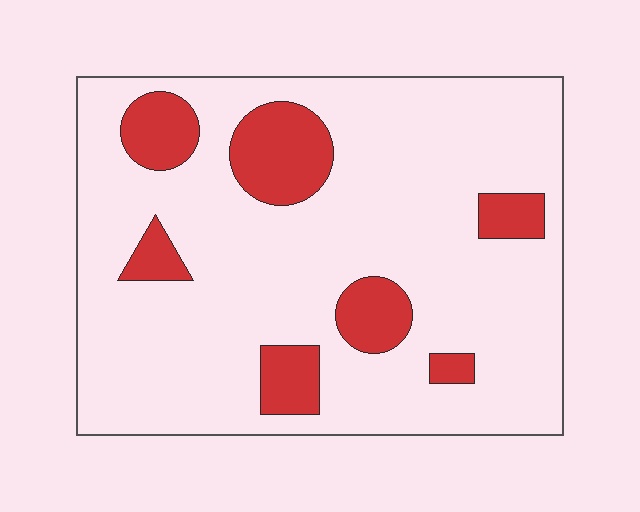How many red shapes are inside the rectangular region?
7.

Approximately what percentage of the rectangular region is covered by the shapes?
Approximately 15%.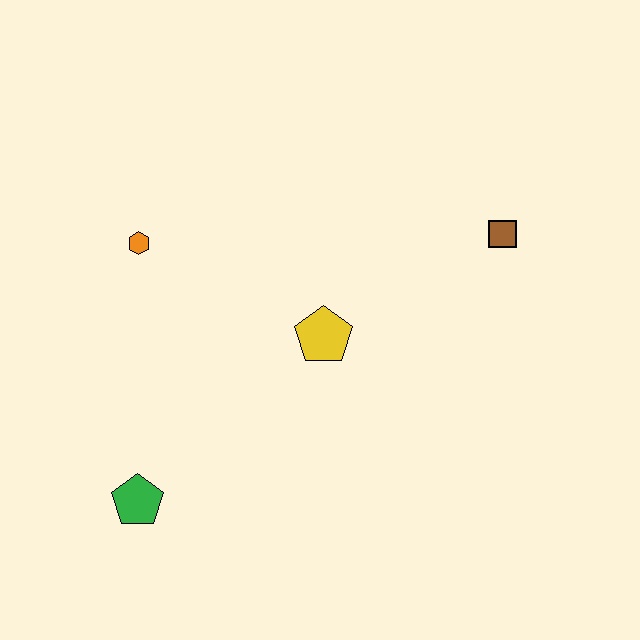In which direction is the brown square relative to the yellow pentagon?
The brown square is to the right of the yellow pentagon.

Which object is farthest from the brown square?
The green pentagon is farthest from the brown square.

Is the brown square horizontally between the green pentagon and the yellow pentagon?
No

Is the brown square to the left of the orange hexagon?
No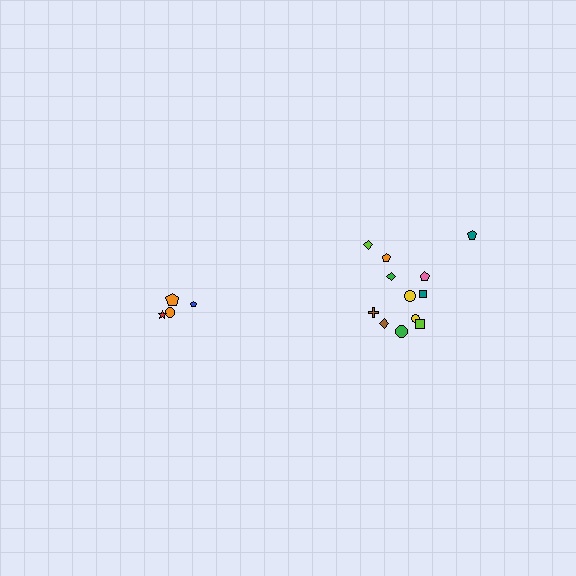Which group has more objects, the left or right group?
The right group.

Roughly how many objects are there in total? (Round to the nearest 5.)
Roughly 15 objects in total.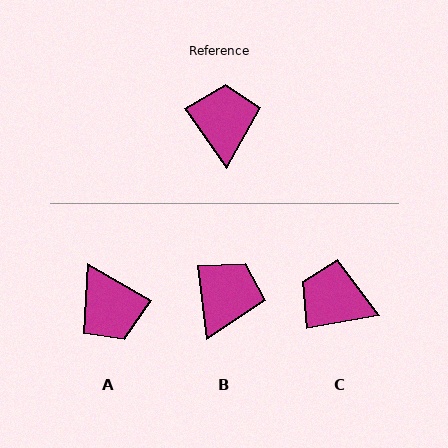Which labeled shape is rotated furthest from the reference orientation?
A, about 155 degrees away.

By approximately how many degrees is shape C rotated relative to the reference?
Approximately 65 degrees counter-clockwise.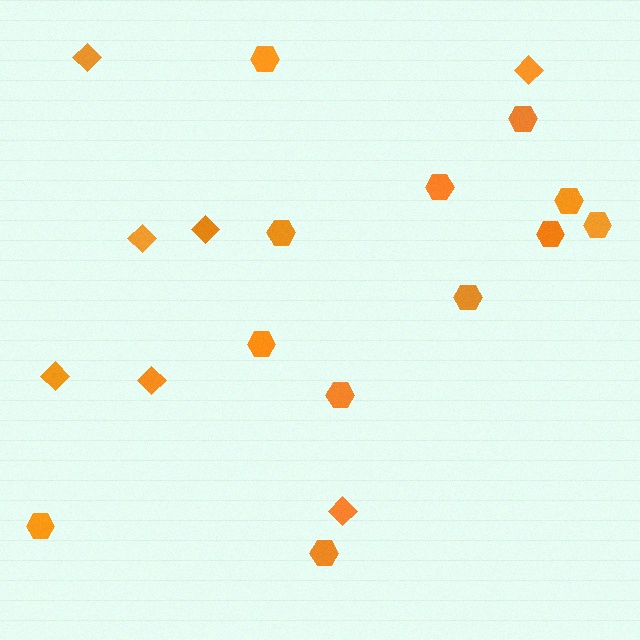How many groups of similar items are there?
There are 2 groups: one group of hexagons (12) and one group of diamonds (7).